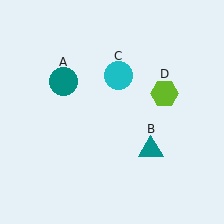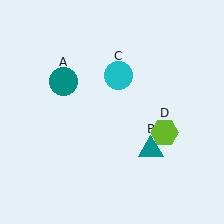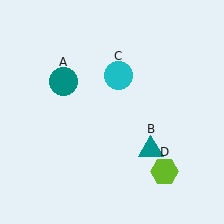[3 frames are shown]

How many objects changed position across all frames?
1 object changed position: lime hexagon (object D).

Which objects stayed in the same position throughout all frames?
Teal circle (object A) and teal triangle (object B) and cyan circle (object C) remained stationary.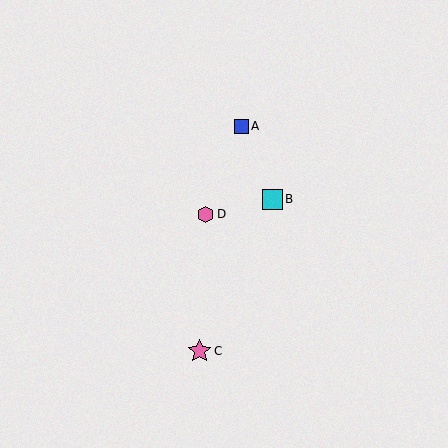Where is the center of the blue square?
The center of the blue square is at (241, 126).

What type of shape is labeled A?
Shape A is a blue square.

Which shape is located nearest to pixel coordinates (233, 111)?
The blue square (labeled A) at (241, 126) is nearest to that location.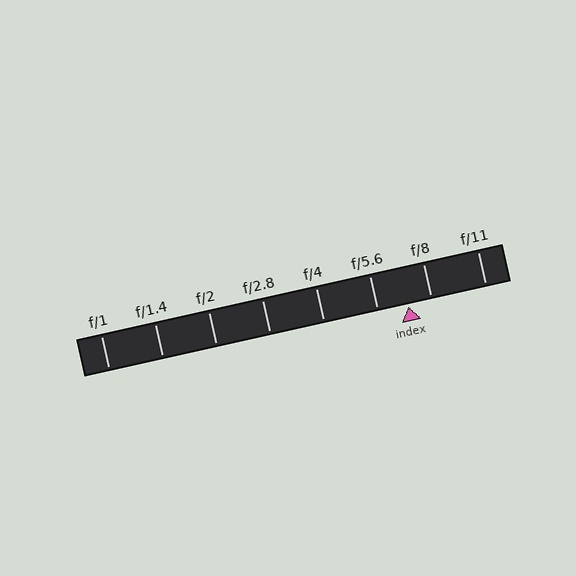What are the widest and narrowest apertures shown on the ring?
The widest aperture shown is f/1 and the narrowest is f/11.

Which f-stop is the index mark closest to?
The index mark is closest to f/8.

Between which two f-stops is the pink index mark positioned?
The index mark is between f/5.6 and f/8.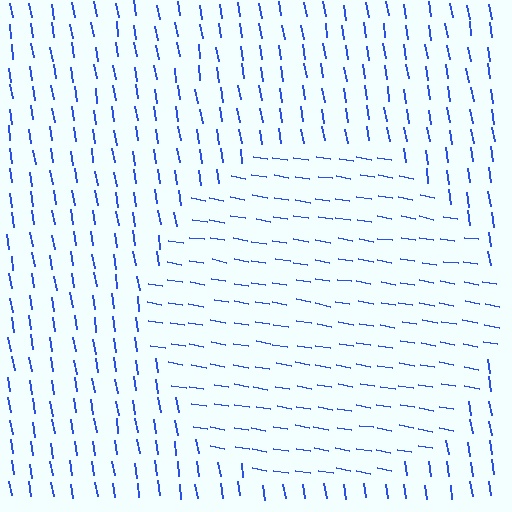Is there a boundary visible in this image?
Yes, there is a texture boundary formed by a change in line orientation.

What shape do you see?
I see a circle.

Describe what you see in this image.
The image is filled with small blue line segments. A circle region in the image has lines oriented differently from the surrounding lines, creating a visible texture boundary.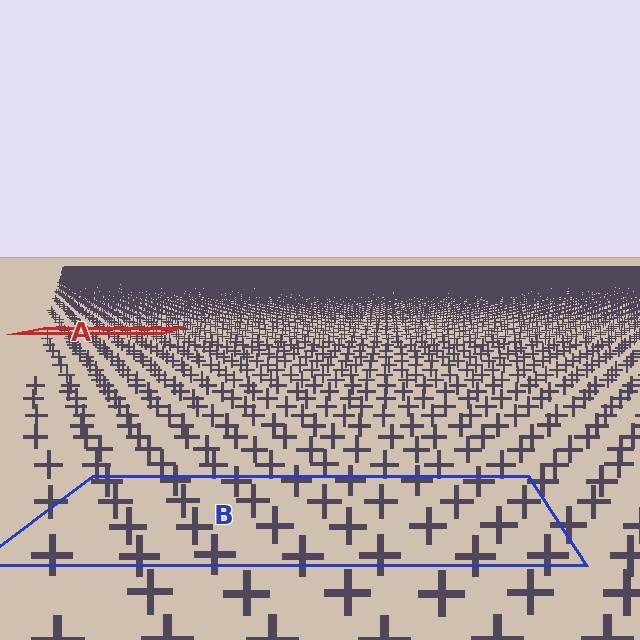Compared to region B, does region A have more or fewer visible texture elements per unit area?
Region A has more texture elements per unit area — they are packed more densely because it is farther away.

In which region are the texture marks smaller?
The texture marks are smaller in region A, because it is farther away.